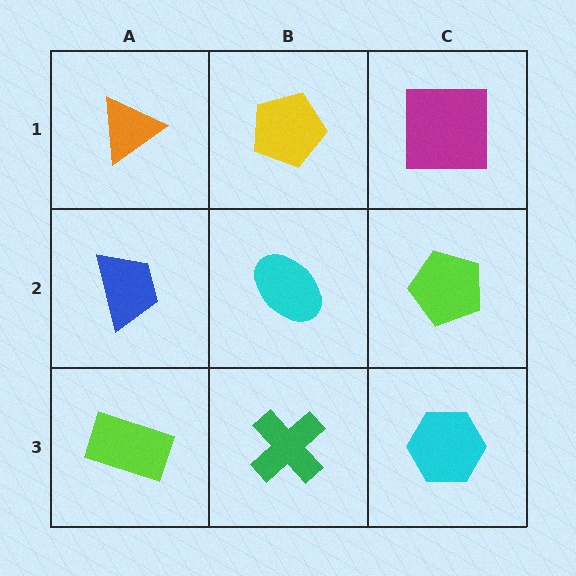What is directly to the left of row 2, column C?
A cyan ellipse.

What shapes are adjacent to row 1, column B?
A cyan ellipse (row 2, column B), an orange triangle (row 1, column A), a magenta square (row 1, column C).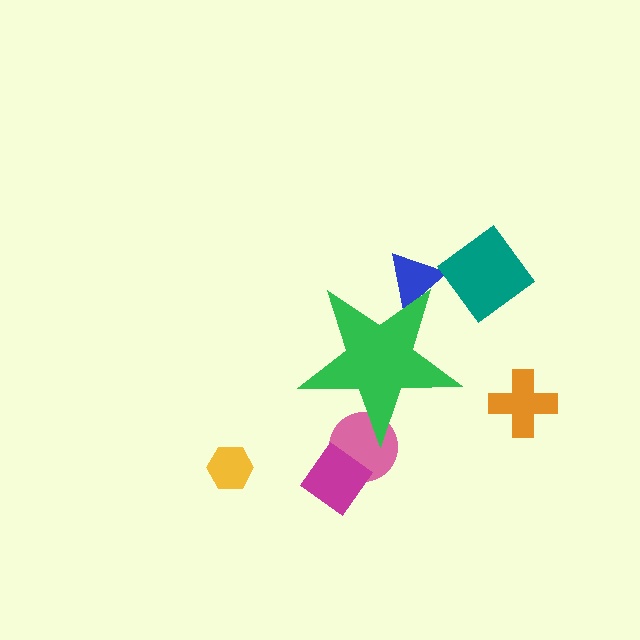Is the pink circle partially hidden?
Yes, the pink circle is partially hidden behind the green star.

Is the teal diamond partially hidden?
No, the teal diamond is fully visible.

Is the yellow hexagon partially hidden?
No, the yellow hexagon is fully visible.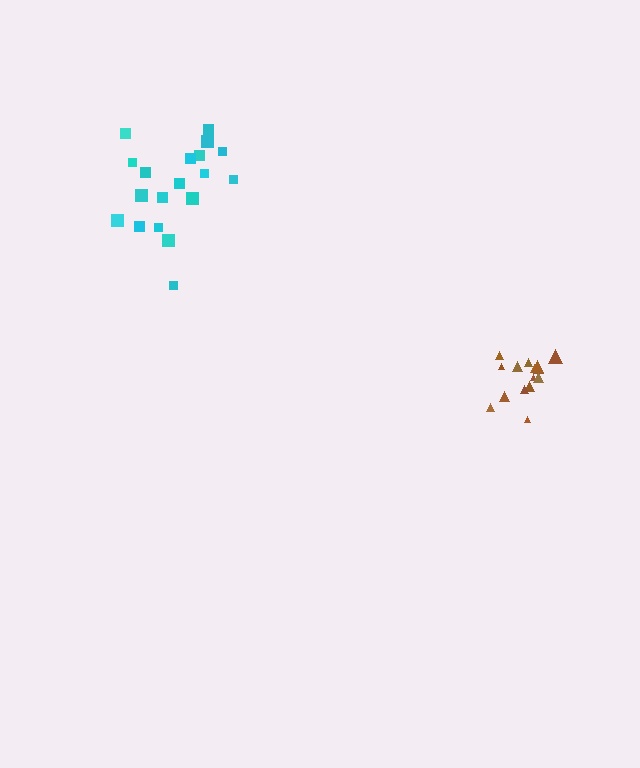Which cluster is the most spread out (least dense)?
Cyan.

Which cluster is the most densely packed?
Brown.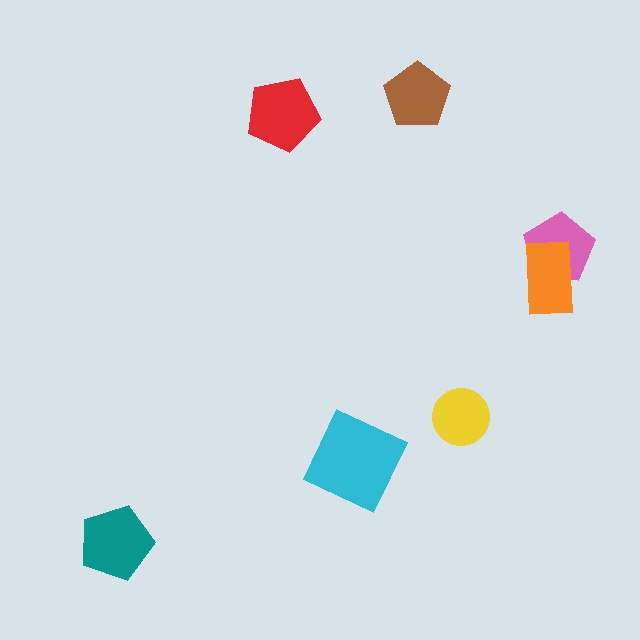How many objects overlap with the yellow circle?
0 objects overlap with the yellow circle.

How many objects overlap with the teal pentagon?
0 objects overlap with the teal pentagon.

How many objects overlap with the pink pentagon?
1 object overlaps with the pink pentagon.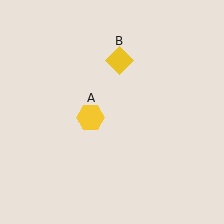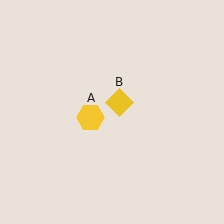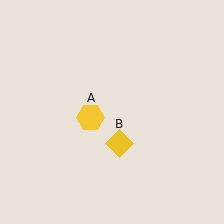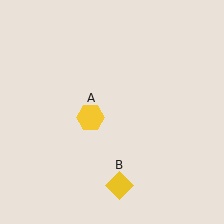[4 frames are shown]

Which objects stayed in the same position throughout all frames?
Yellow hexagon (object A) remained stationary.